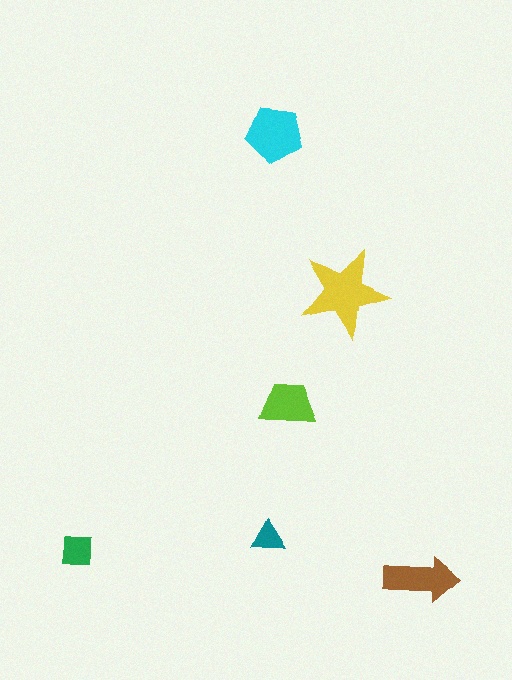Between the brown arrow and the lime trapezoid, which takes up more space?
The brown arrow.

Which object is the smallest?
The teal triangle.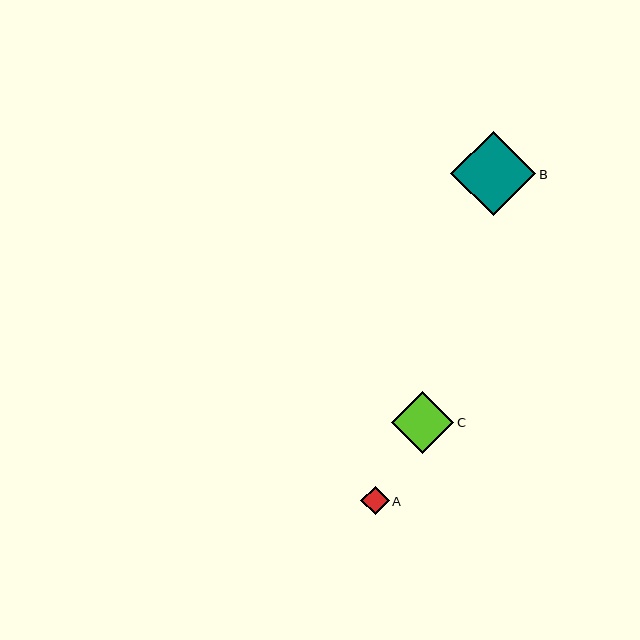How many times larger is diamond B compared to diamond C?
Diamond B is approximately 1.4 times the size of diamond C.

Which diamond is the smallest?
Diamond A is the smallest with a size of approximately 28 pixels.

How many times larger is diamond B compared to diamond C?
Diamond B is approximately 1.4 times the size of diamond C.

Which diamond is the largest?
Diamond B is the largest with a size of approximately 85 pixels.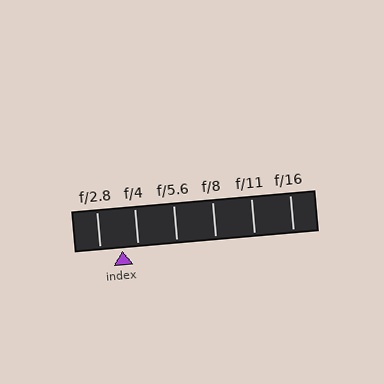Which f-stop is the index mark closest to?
The index mark is closest to f/4.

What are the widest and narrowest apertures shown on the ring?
The widest aperture shown is f/2.8 and the narrowest is f/16.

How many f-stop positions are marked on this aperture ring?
There are 6 f-stop positions marked.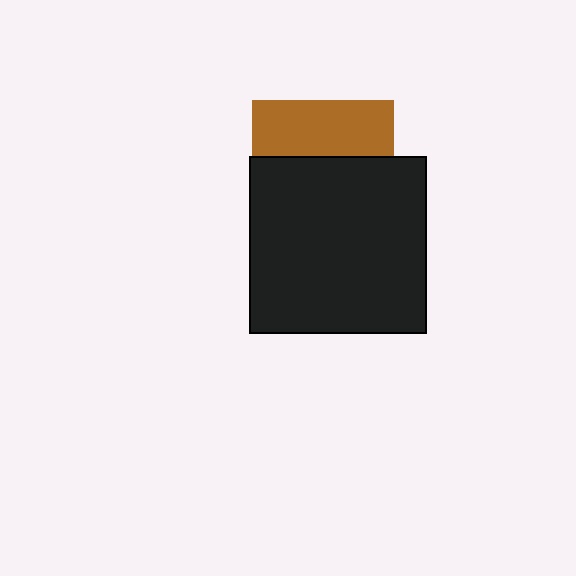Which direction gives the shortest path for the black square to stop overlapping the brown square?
Moving down gives the shortest separation.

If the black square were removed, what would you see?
You would see the complete brown square.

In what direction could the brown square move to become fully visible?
The brown square could move up. That would shift it out from behind the black square entirely.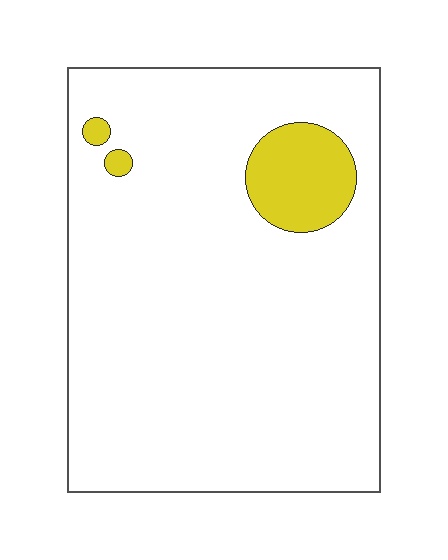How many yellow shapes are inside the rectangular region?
3.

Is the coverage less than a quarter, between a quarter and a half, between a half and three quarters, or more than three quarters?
Less than a quarter.